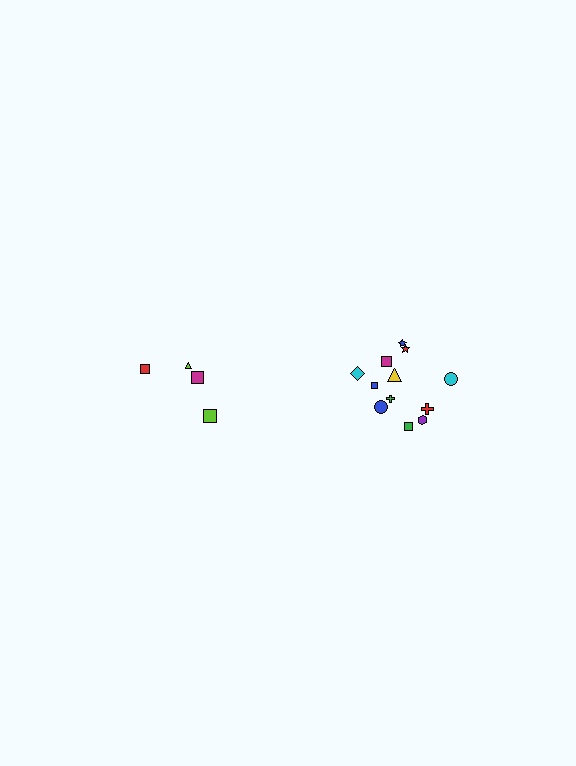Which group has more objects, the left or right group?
The right group.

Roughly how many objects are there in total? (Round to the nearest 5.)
Roughly 15 objects in total.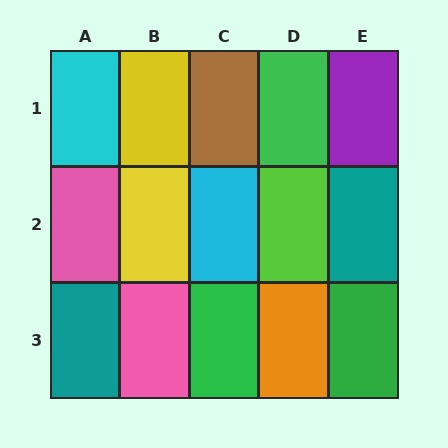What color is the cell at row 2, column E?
Teal.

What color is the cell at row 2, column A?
Pink.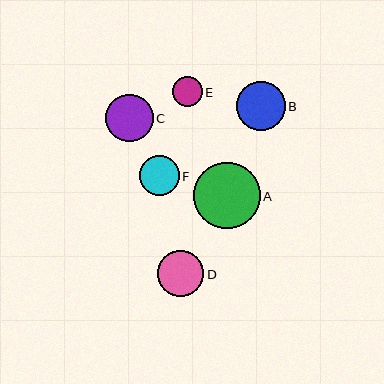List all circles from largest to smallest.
From largest to smallest: A, B, C, D, F, E.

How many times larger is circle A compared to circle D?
Circle A is approximately 1.4 times the size of circle D.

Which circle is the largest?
Circle A is the largest with a size of approximately 67 pixels.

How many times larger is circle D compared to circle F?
Circle D is approximately 1.2 times the size of circle F.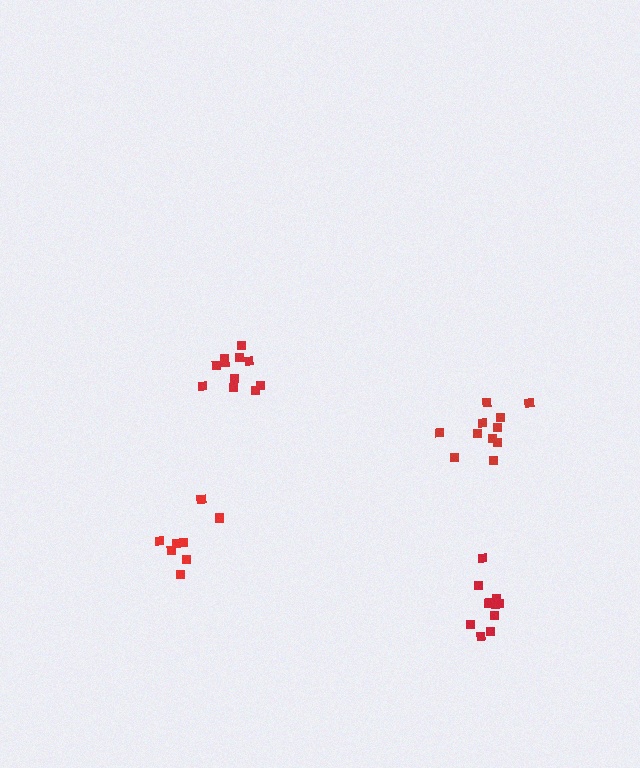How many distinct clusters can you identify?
There are 4 distinct clusters.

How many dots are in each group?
Group 1: 11 dots, Group 2: 8 dots, Group 3: 11 dots, Group 4: 11 dots (41 total).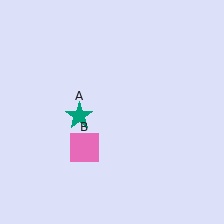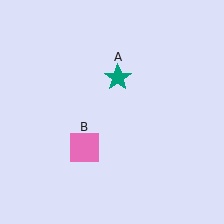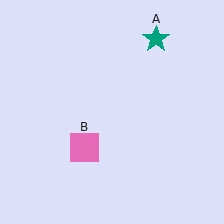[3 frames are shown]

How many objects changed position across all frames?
1 object changed position: teal star (object A).